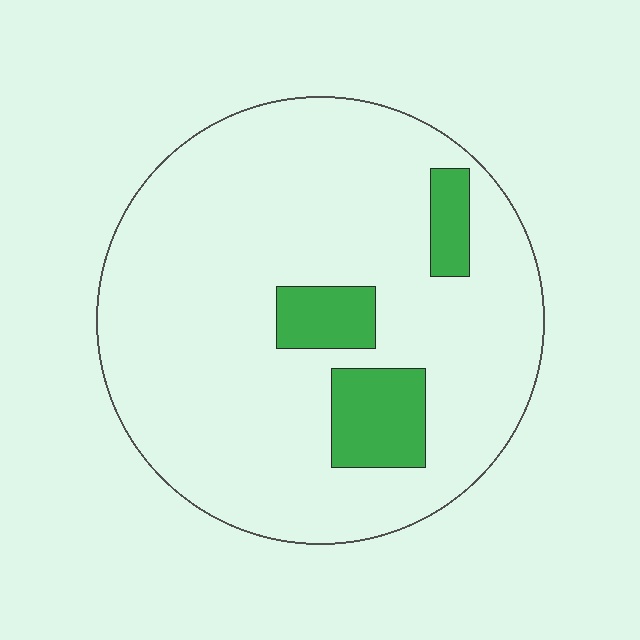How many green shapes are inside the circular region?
3.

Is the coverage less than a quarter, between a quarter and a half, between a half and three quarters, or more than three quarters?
Less than a quarter.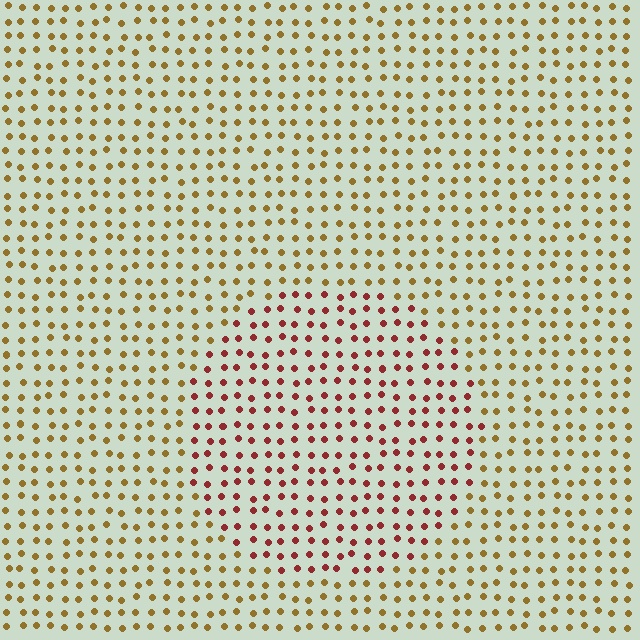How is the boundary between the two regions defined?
The boundary is defined purely by a slight shift in hue (about 45 degrees). Spacing, size, and orientation are identical on both sides.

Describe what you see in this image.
The image is filled with small brown elements in a uniform arrangement. A circle-shaped region is visible where the elements are tinted to a slightly different hue, forming a subtle color boundary.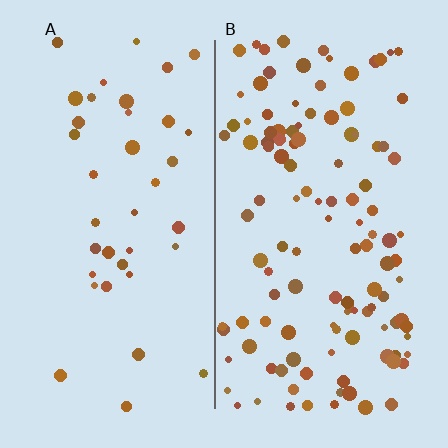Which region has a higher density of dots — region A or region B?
B (the right).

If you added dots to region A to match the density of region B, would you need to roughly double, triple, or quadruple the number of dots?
Approximately triple.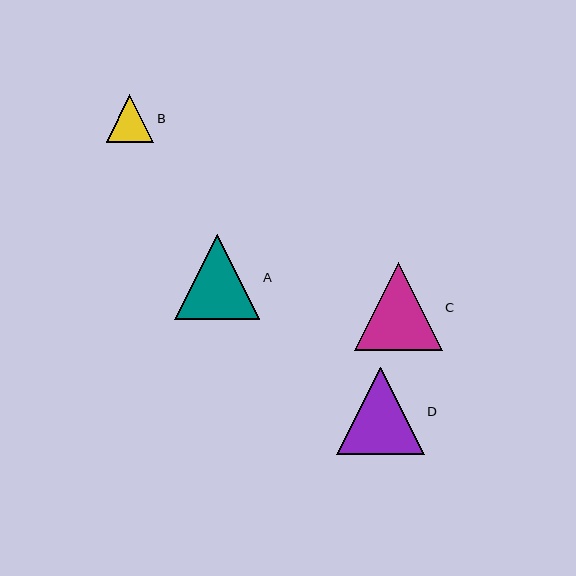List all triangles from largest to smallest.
From largest to smallest: C, D, A, B.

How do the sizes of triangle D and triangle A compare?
Triangle D and triangle A are approximately the same size.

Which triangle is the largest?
Triangle C is the largest with a size of approximately 88 pixels.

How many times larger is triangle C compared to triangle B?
Triangle C is approximately 1.8 times the size of triangle B.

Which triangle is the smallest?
Triangle B is the smallest with a size of approximately 48 pixels.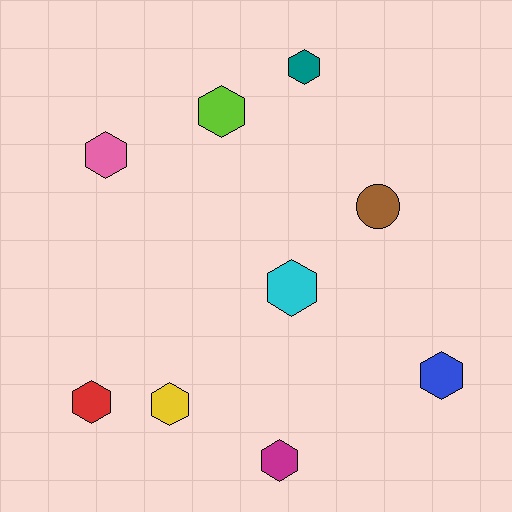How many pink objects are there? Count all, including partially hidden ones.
There is 1 pink object.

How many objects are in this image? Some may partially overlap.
There are 9 objects.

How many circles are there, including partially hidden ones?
There is 1 circle.